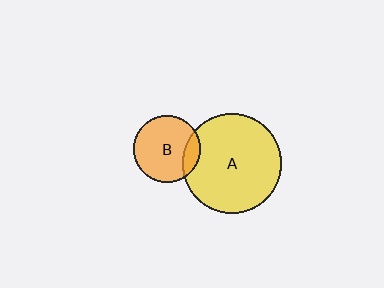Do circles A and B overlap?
Yes.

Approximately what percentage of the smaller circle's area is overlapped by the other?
Approximately 15%.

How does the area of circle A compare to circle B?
Approximately 2.2 times.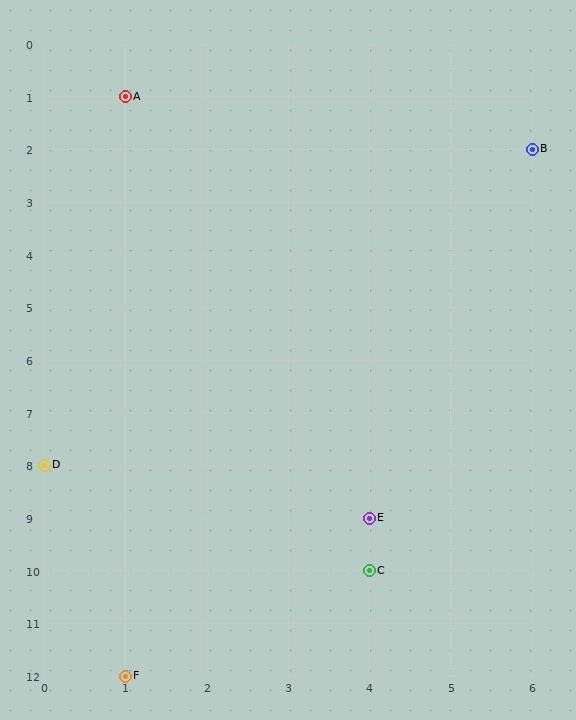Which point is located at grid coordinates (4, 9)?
Point E is at (4, 9).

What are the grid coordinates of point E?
Point E is at grid coordinates (4, 9).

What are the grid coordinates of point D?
Point D is at grid coordinates (0, 8).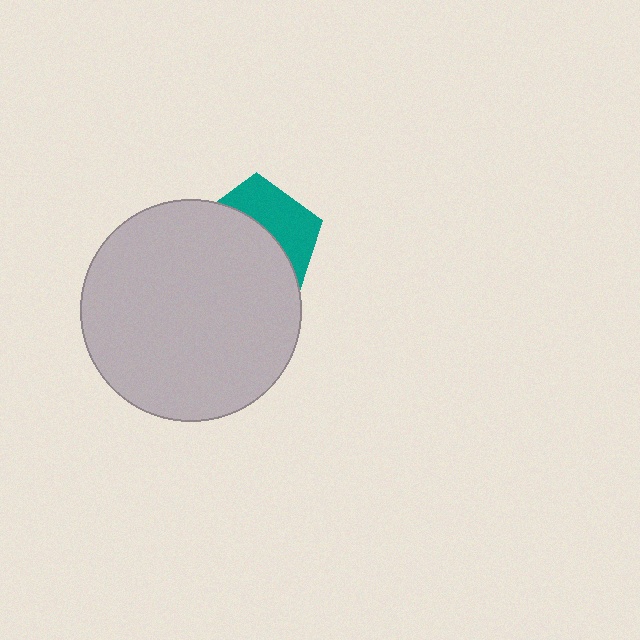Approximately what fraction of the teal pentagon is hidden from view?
Roughly 61% of the teal pentagon is hidden behind the light gray circle.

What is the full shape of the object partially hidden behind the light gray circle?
The partially hidden object is a teal pentagon.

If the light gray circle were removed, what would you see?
You would see the complete teal pentagon.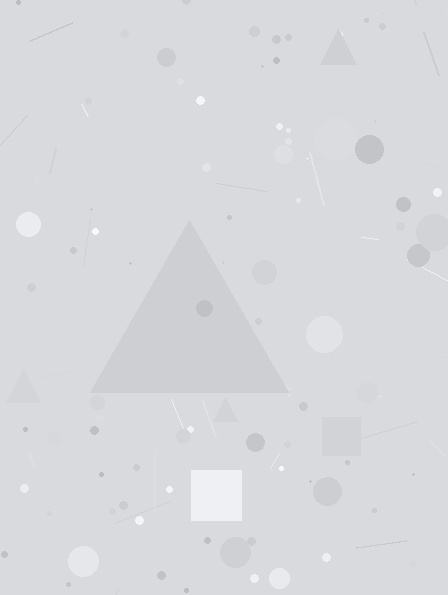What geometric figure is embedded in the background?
A triangle is embedded in the background.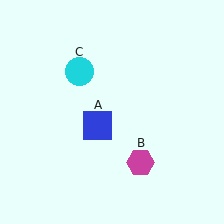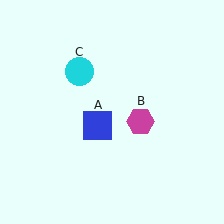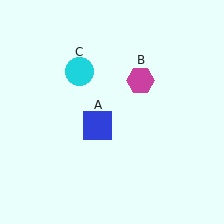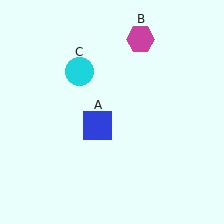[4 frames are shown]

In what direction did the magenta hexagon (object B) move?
The magenta hexagon (object B) moved up.